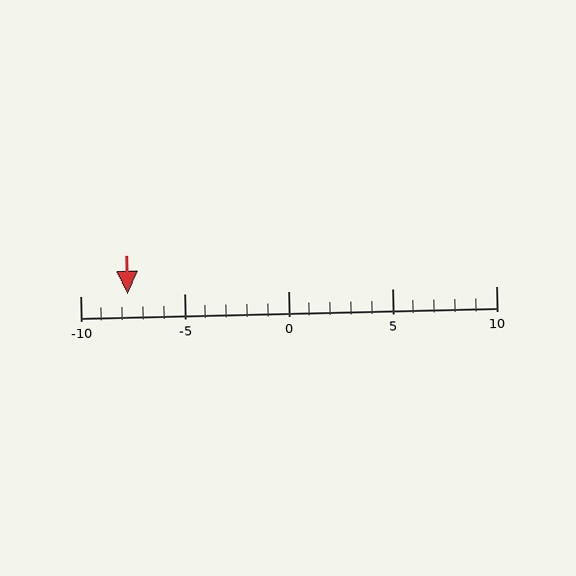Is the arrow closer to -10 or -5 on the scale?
The arrow is closer to -10.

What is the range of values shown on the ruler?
The ruler shows values from -10 to 10.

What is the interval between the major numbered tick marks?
The major tick marks are spaced 5 units apart.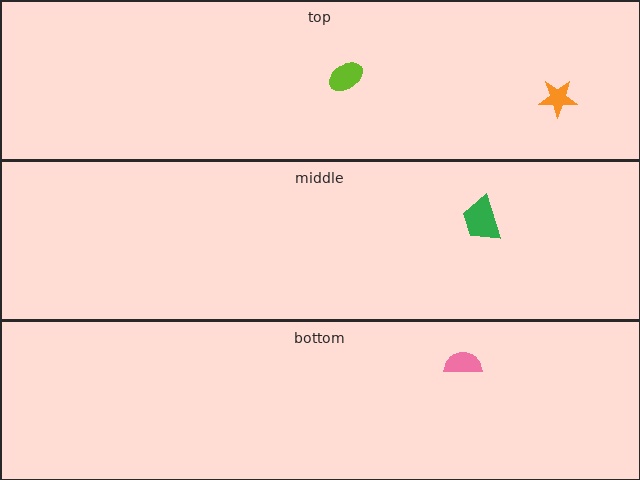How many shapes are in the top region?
2.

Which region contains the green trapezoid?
The middle region.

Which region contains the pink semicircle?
The bottom region.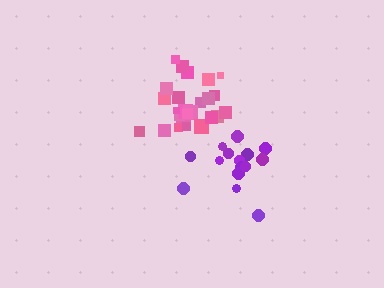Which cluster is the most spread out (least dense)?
Purple.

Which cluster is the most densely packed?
Pink.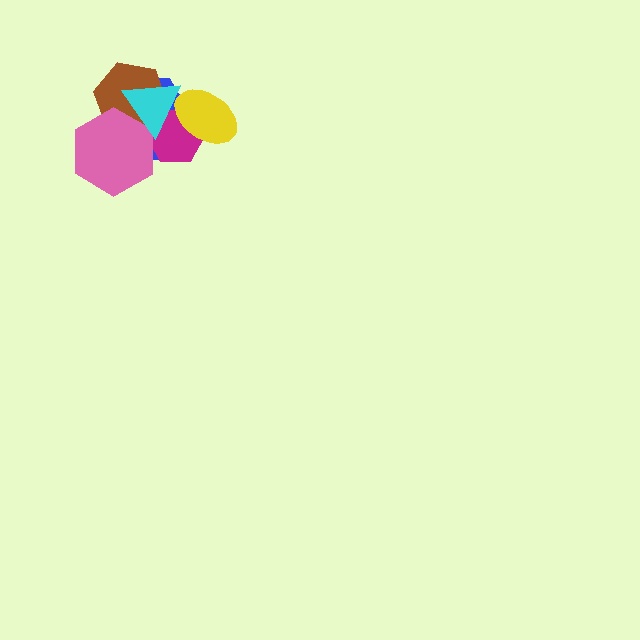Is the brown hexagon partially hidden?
Yes, it is partially covered by another shape.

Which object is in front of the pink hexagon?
The cyan triangle is in front of the pink hexagon.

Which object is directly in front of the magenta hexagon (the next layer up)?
The pink hexagon is directly in front of the magenta hexagon.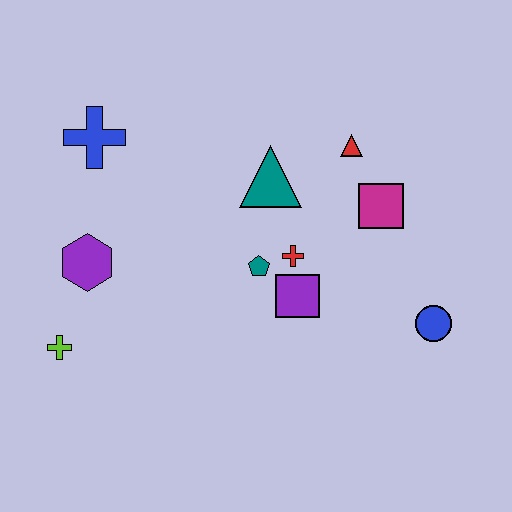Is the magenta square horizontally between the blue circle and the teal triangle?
Yes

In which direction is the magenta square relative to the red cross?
The magenta square is to the right of the red cross.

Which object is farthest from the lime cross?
The blue circle is farthest from the lime cross.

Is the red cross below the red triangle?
Yes